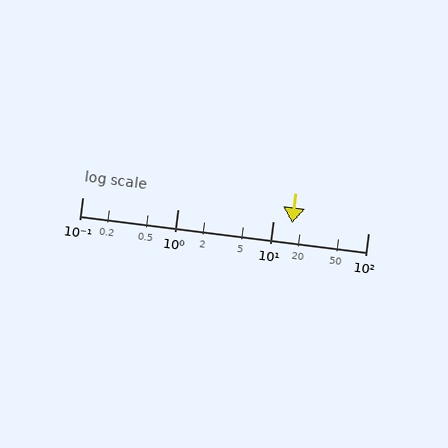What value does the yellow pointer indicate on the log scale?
The pointer indicates approximately 16.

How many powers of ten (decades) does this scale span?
The scale spans 3 decades, from 0.1 to 100.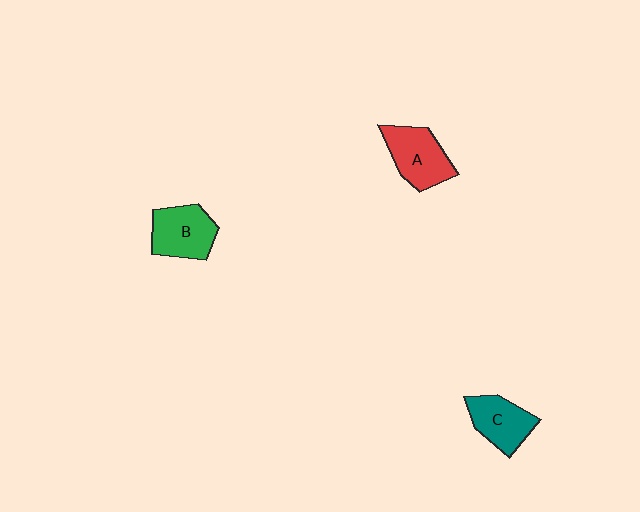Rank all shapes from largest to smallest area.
From largest to smallest: A (red), B (green), C (teal).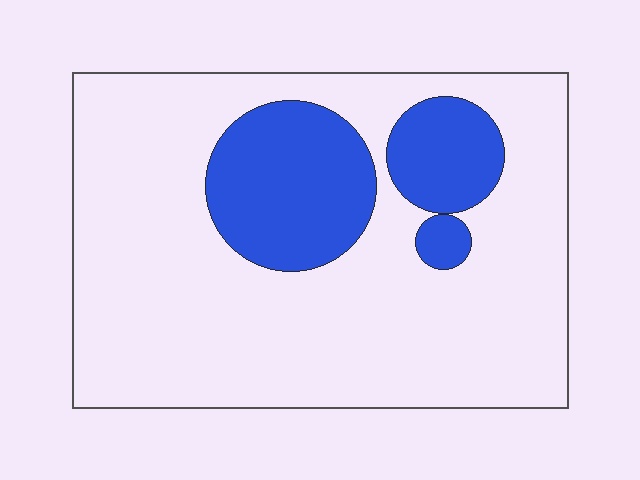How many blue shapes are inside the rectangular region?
3.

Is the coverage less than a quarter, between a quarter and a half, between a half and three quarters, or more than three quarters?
Less than a quarter.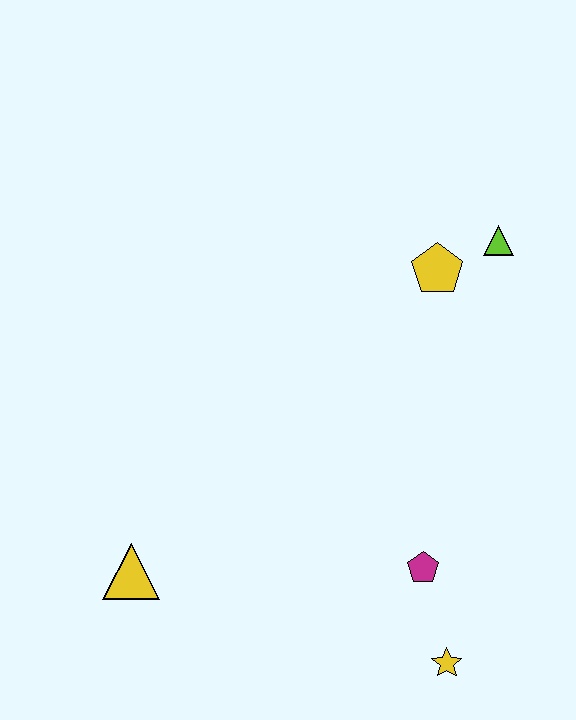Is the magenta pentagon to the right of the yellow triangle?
Yes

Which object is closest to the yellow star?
The magenta pentagon is closest to the yellow star.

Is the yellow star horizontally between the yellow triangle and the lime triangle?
Yes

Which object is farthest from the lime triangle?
The yellow triangle is farthest from the lime triangle.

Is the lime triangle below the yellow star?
No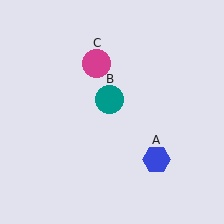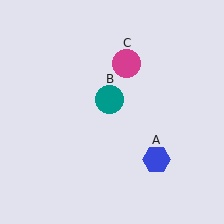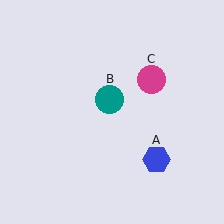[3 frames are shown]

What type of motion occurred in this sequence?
The magenta circle (object C) rotated clockwise around the center of the scene.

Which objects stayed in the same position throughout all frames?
Blue hexagon (object A) and teal circle (object B) remained stationary.